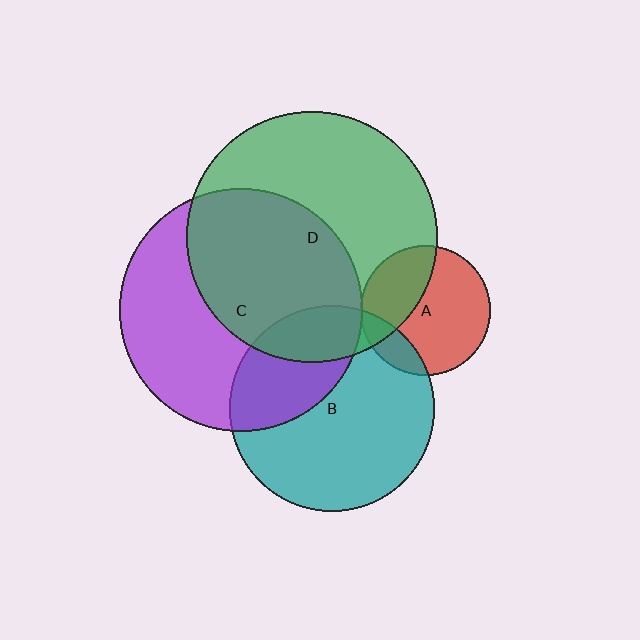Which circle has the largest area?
Circle D (green).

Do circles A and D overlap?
Yes.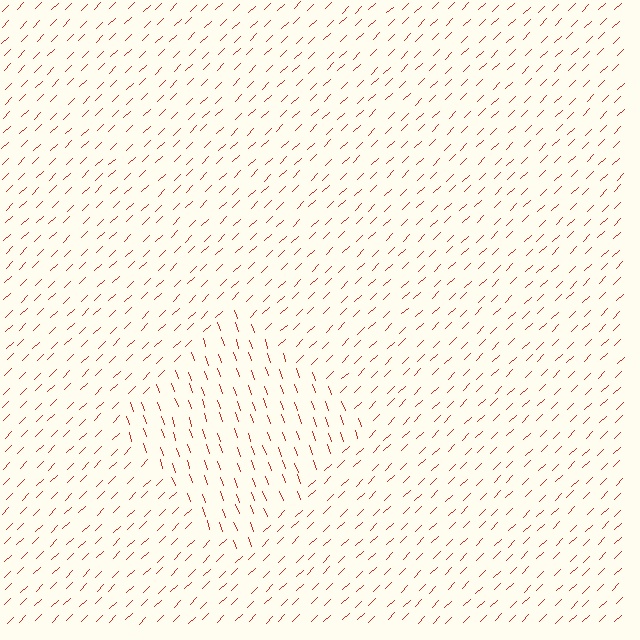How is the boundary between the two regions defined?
The boundary is defined purely by a change in line orientation (approximately 65 degrees difference). All lines are the same color and thickness.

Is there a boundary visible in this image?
Yes, there is a texture boundary formed by a change in line orientation.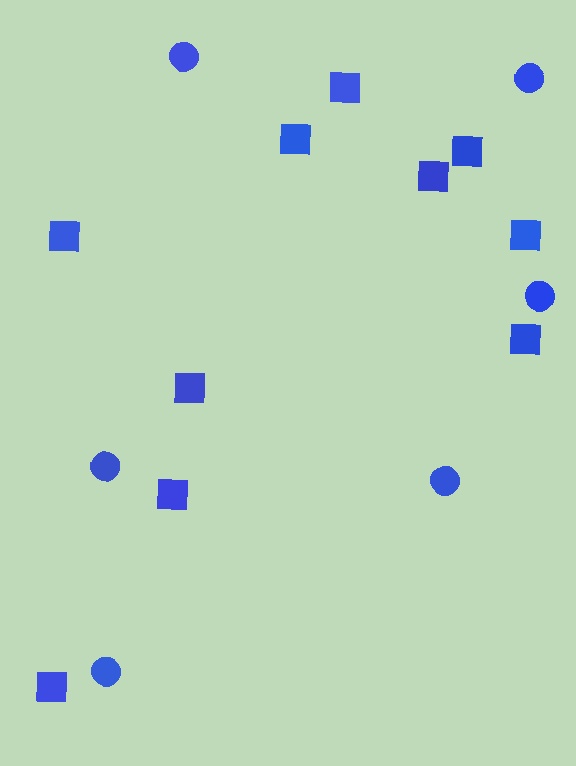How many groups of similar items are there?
There are 2 groups: one group of squares (10) and one group of circles (6).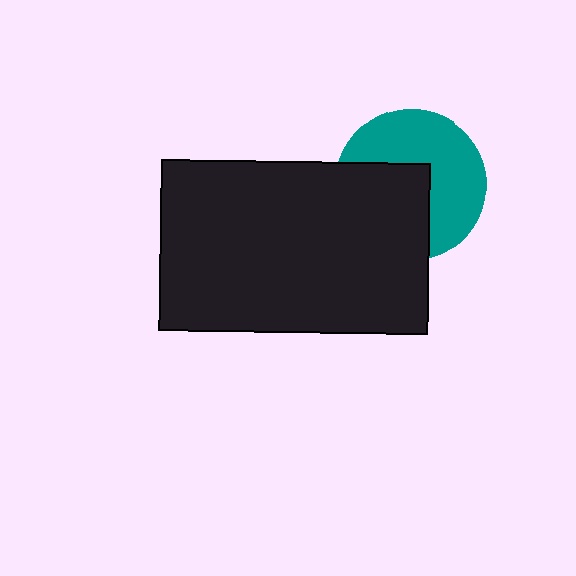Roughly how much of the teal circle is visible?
About half of it is visible (roughly 55%).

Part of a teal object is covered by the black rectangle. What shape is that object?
It is a circle.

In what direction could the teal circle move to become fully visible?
The teal circle could move toward the upper-right. That would shift it out from behind the black rectangle entirely.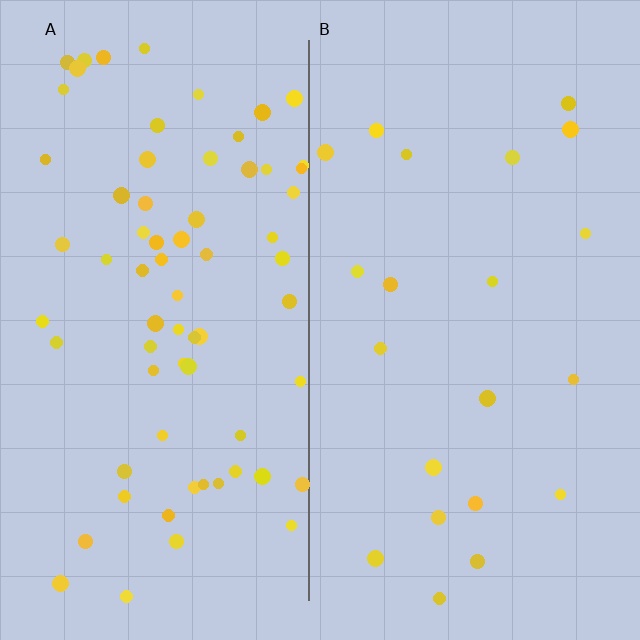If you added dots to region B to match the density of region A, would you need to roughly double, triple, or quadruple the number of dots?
Approximately triple.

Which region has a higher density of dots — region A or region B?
A (the left).